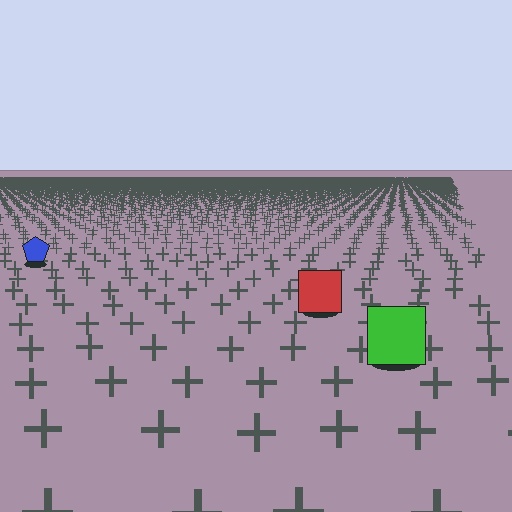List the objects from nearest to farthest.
From nearest to farthest: the green square, the red square, the blue pentagon.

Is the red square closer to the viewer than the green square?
No. The green square is closer — you can tell from the texture gradient: the ground texture is coarser near it.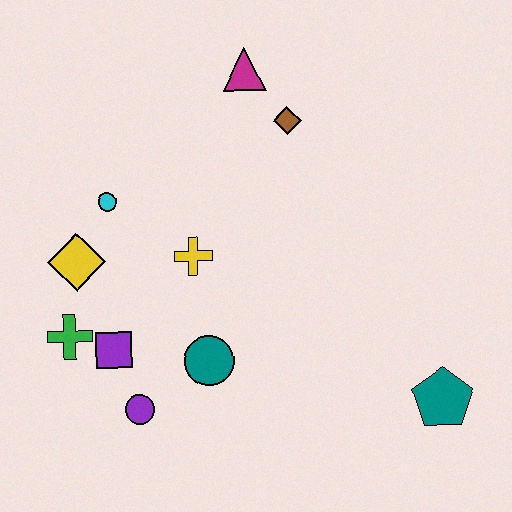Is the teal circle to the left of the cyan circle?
No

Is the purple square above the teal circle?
Yes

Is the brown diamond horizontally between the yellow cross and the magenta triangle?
No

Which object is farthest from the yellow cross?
The teal pentagon is farthest from the yellow cross.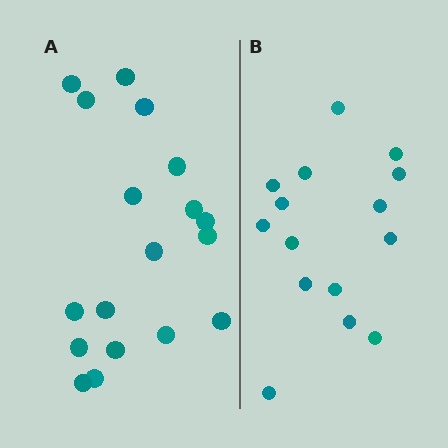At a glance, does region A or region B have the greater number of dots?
Region A (the left region) has more dots.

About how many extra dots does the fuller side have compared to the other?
Region A has just a few more — roughly 2 or 3 more dots than region B.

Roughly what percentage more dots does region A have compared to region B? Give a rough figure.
About 20% more.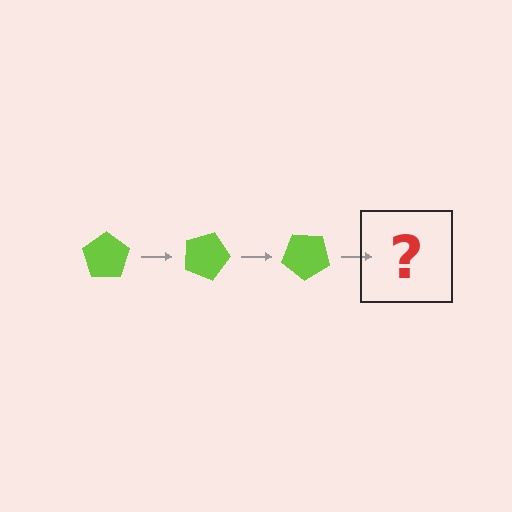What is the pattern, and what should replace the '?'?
The pattern is that the pentagon rotates 20 degrees each step. The '?' should be a lime pentagon rotated 60 degrees.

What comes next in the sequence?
The next element should be a lime pentagon rotated 60 degrees.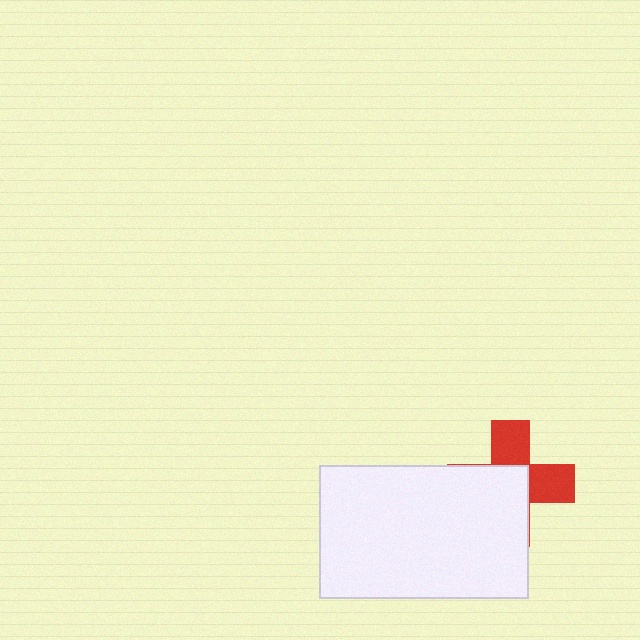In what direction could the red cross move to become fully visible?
The red cross could move toward the upper-right. That would shift it out from behind the white rectangle entirely.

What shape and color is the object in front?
The object in front is a white rectangle.